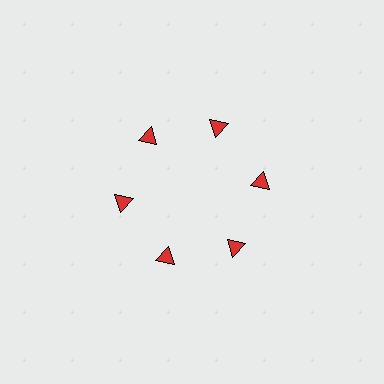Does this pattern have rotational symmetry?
Yes, this pattern has 6-fold rotational symmetry. It looks the same after rotating 60 degrees around the center.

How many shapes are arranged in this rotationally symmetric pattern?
There are 6 shapes, arranged in 6 groups of 1.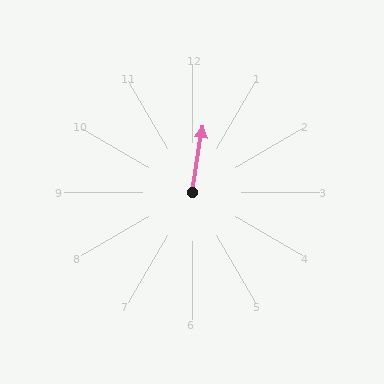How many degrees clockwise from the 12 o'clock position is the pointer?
Approximately 9 degrees.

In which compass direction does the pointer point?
North.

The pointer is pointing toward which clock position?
Roughly 12 o'clock.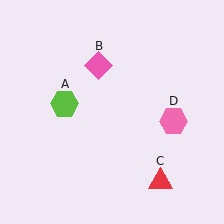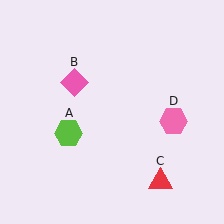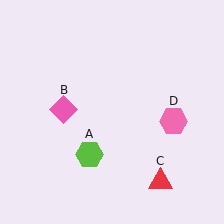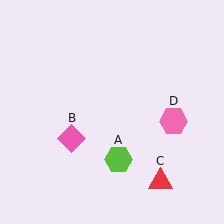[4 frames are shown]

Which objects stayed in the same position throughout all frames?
Red triangle (object C) and pink hexagon (object D) remained stationary.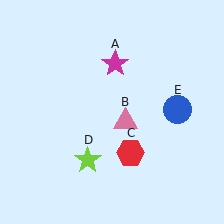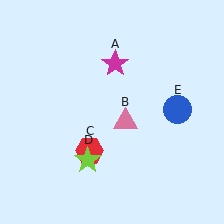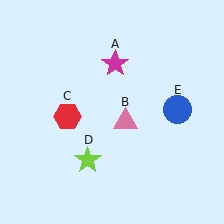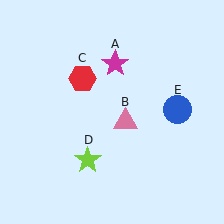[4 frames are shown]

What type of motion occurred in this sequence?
The red hexagon (object C) rotated clockwise around the center of the scene.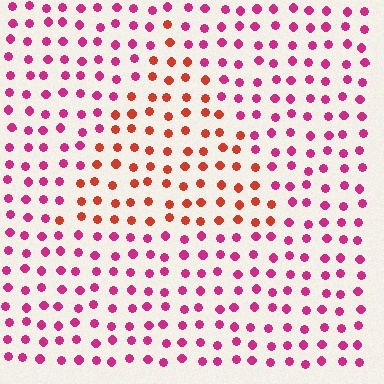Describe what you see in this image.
The image is filled with small magenta elements in a uniform arrangement. A triangle-shaped region is visible where the elements are tinted to a slightly different hue, forming a subtle color boundary.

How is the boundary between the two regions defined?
The boundary is defined purely by a slight shift in hue (about 40 degrees). Spacing, size, and orientation are identical on both sides.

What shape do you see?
I see a triangle.